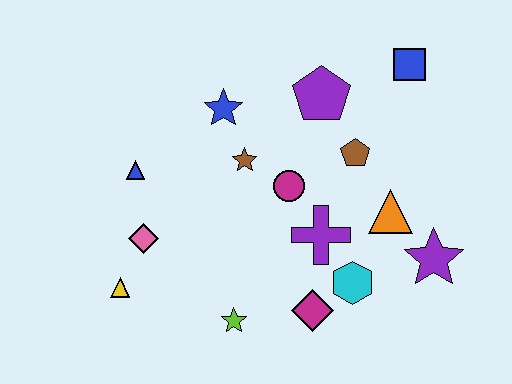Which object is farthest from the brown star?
The purple star is farthest from the brown star.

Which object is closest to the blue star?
The brown star is closest to the blue star.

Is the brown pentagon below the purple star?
No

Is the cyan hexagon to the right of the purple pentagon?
Yes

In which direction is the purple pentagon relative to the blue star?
The purple pentagon is to the right of the blue star.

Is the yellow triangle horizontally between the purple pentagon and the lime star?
No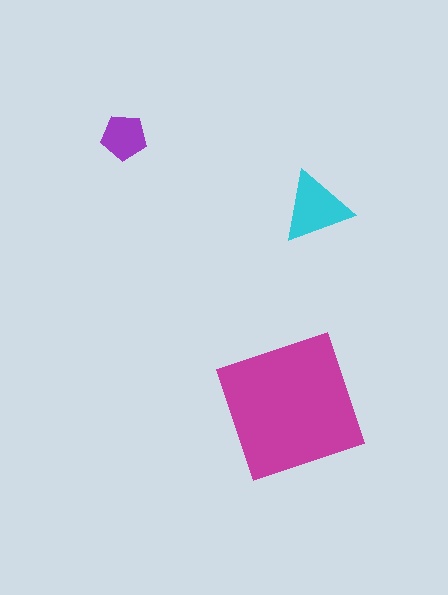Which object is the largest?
The magenta square.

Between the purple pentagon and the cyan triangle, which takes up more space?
The cyan triangle.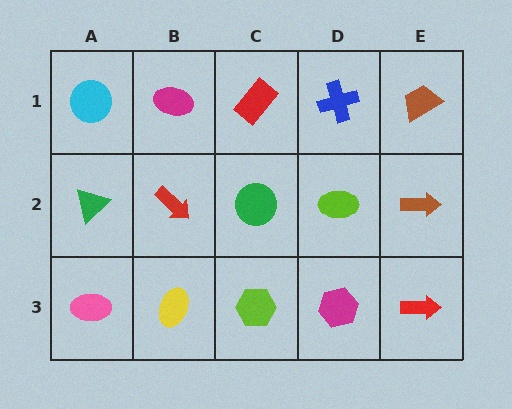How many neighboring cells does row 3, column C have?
3.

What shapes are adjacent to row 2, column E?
A brown trapezoid (row 1, column E), a red arrow (row 3, column E), a lime ellipse (row 2, column D).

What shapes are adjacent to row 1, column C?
A green circle (row 2, column C), a magenta ellipse (row 1, column B), a blue cross (row 1, column D).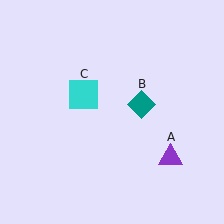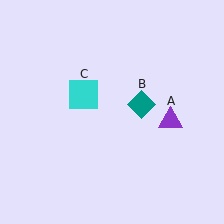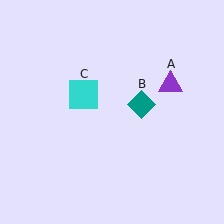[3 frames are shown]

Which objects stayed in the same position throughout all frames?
Teal diamond (object B) and cyan square (object C) remained stationary.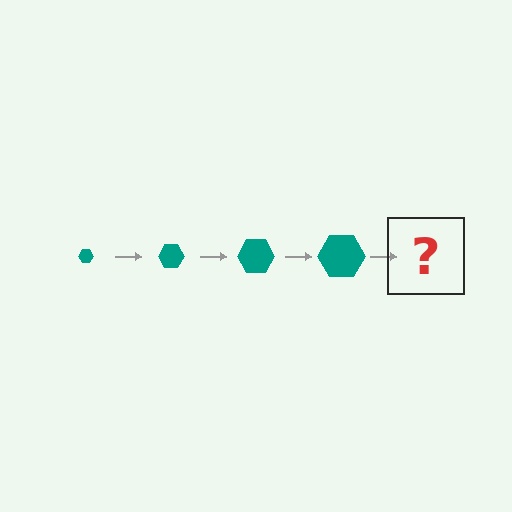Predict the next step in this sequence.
The next step is a teal hexagon, larger than the previous one.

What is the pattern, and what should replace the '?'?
The pattern is that the hexagon gets progressively larger each step. The '?' should be a teal hexagon, larger than the previous one.